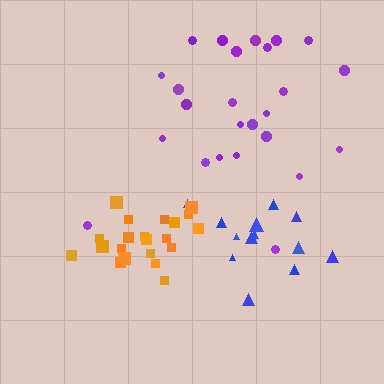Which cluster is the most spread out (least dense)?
Purple.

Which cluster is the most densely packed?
Orange.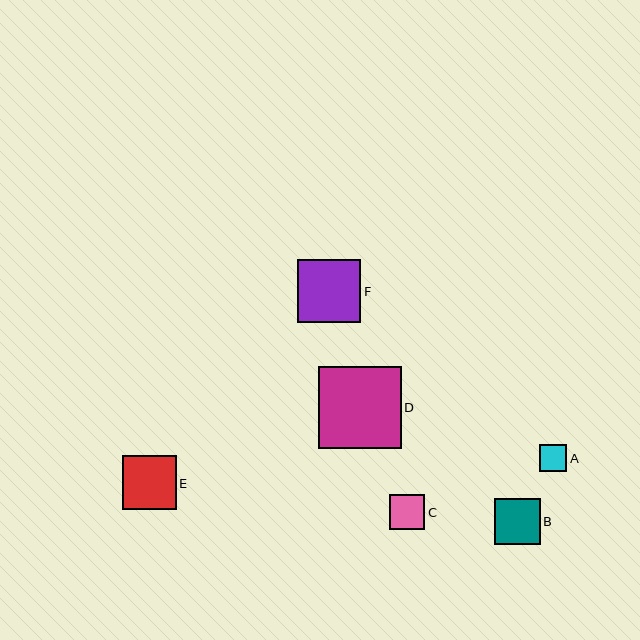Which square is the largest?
Square D is the largest with a size of approximately 82 pixels.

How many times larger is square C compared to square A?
Square C is approximately 1.3 times the size of square A.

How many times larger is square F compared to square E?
Square F is approximately 1.2 times the size of square E.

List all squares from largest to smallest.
From largest to smallest: D, F, E, B, C, A.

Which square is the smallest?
Square A is the smallest with a size of approximately 27 pixels.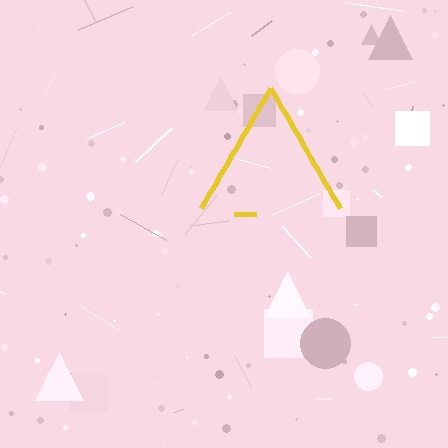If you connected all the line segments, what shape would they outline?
They would outline a triangle.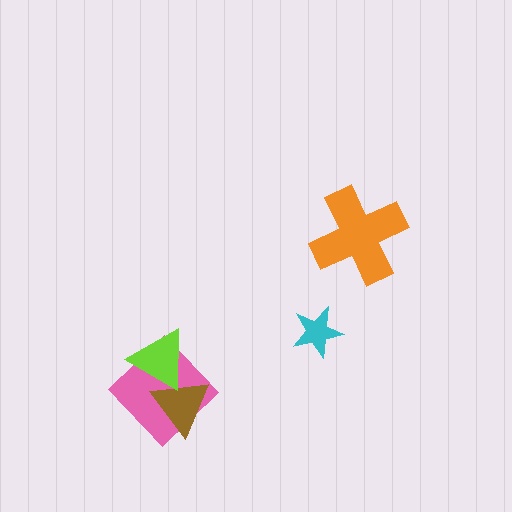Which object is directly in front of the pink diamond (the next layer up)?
The brown triangle is directly in front of the pink diamond.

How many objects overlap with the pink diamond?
2 objects overlap with the pink diamond.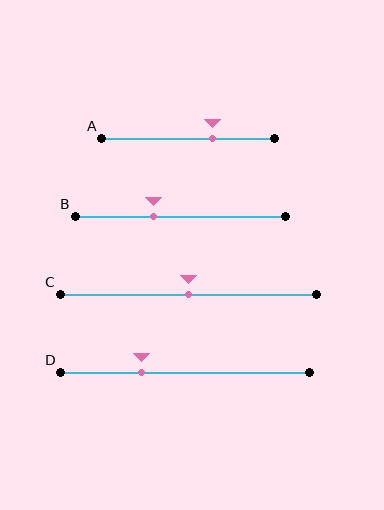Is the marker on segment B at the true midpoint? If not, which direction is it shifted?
No, the marker on segment B is shifted to the left by about 13% of the segment length.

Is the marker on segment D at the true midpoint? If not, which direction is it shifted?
No, the marker on segment D is shifted to the left by about 18% of the segment length.